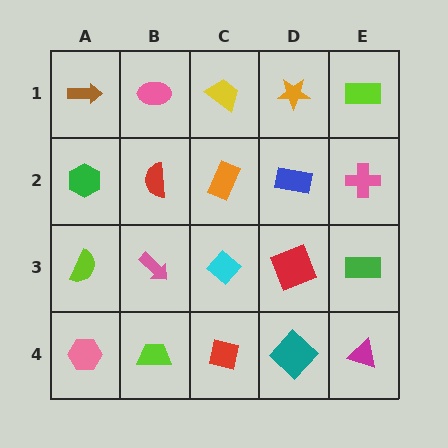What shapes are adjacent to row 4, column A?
A lime semicircle (row 3, column A), a lime trapezoid (row 4, column B).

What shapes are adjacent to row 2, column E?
A lime rectangle (row 1, column E), a green rectangle (row 3, column E), a blue rectangle (row 2, column D).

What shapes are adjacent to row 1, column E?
A pink cross (row 2, column E), an orange star (row 1, column D).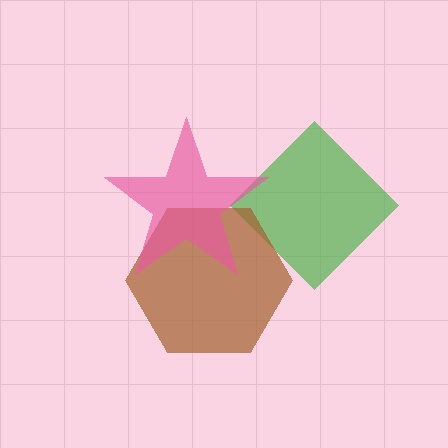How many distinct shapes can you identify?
There are 3 distinct shapes: a green diamond, a brown hexagon, a pink star.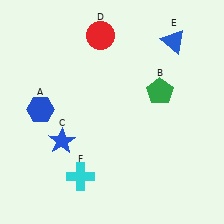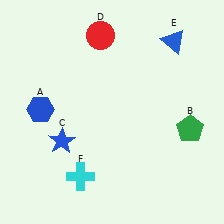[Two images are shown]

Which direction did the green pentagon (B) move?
The green pentagon (B) moved down.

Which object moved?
The green pentagon (B) moved down.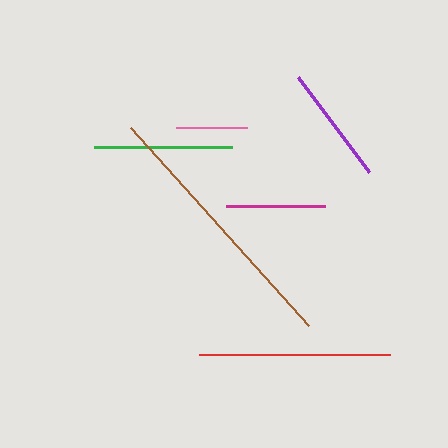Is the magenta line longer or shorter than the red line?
The red line is longer than the magenta line.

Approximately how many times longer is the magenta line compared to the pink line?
The magenta line is approximately 1.4 times the length of the pink line.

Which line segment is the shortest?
The pink line is the shortest at approximately 71 pixels.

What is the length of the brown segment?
The brown segment is approximately 266 pixels long.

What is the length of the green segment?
The green segment is approximately 138 pixels long.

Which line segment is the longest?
The brown line is the longest at approximately 266 pixels.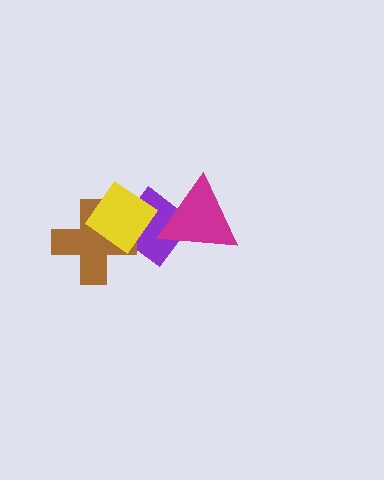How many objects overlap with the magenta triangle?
1 object overlaps with the magenta triangle.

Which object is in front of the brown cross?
The yellow diamond is in front of the brown cross.